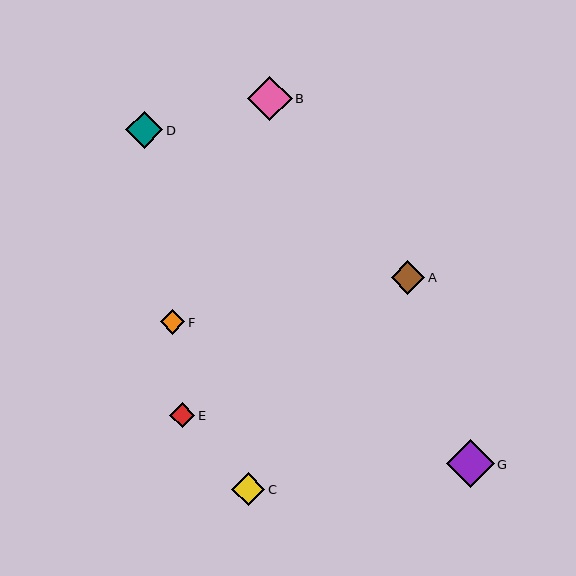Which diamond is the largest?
Diamond G is the largest with a size of approximately 48 pixels.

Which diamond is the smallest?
Diamond F is the smallest with a size of approximately 25 pixels.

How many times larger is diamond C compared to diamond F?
Diamond C is approximately 1.3 times the size of diamond F.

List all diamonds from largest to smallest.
From largest to smallest: G, B, D, A, C, E, F.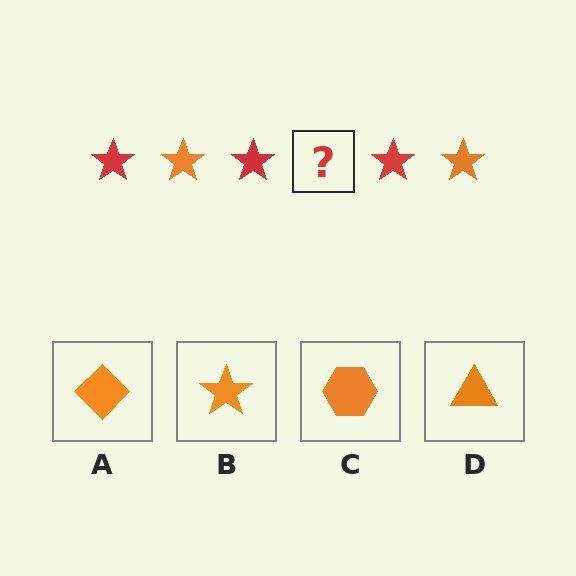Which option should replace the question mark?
Option B.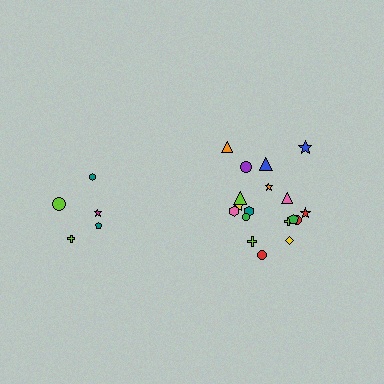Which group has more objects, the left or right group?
The right group.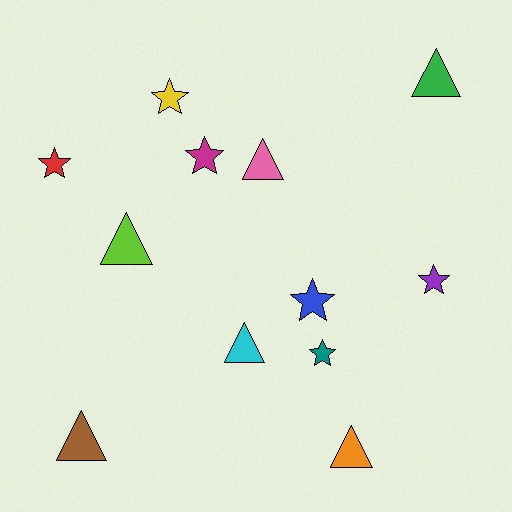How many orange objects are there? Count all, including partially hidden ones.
There is 1 orange object.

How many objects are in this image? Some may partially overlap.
There are 12 objects.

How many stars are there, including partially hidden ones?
There are 6 stars.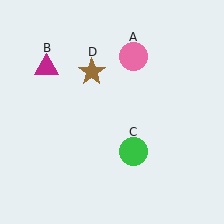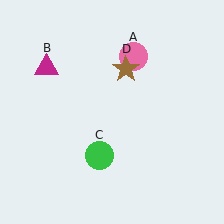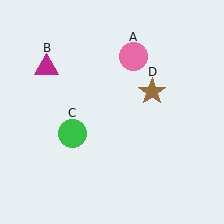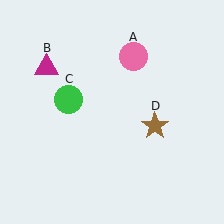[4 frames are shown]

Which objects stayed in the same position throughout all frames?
Pink circle (object A) and magenta triangle (object B) remained stationary.